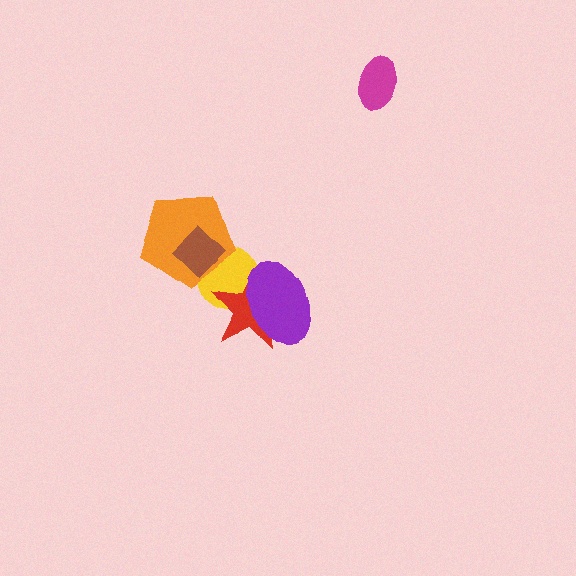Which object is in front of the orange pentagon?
The brown diamond is in front of the orange pentagon.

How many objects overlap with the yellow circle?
4 objects overlap with the yellow circle.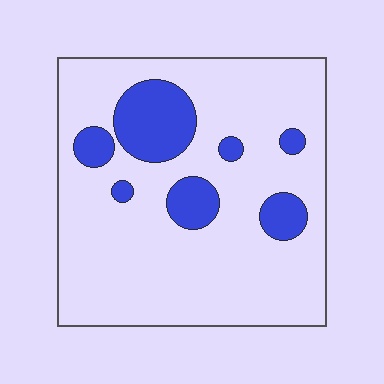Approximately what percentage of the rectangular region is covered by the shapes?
Approximately 15%.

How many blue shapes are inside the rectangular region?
7.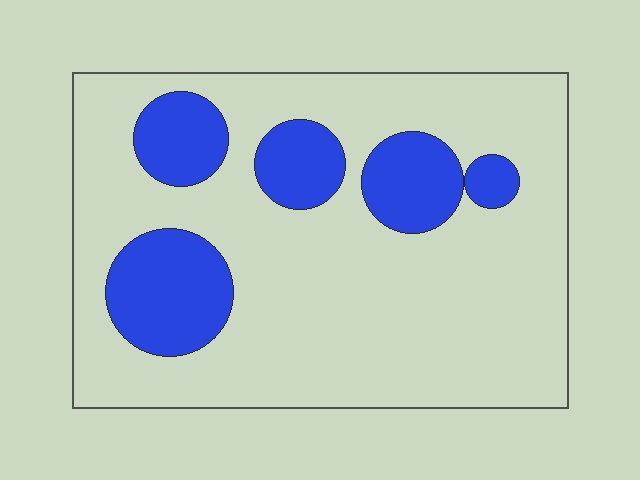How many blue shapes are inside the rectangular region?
5.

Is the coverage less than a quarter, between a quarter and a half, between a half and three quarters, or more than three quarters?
Less than a quarter.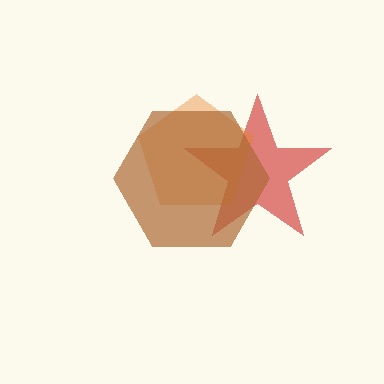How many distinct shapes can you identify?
There are 3 distinct shapes: a red star, an orange pentagon, a brown hexagon.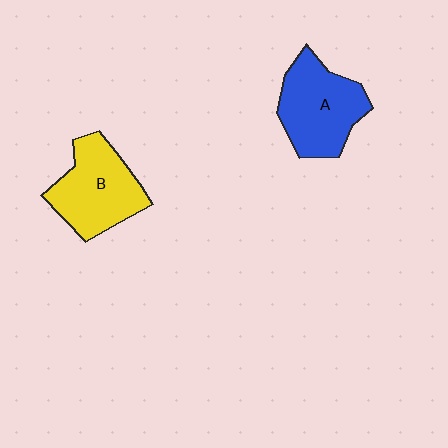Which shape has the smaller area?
Shape B (yellow).